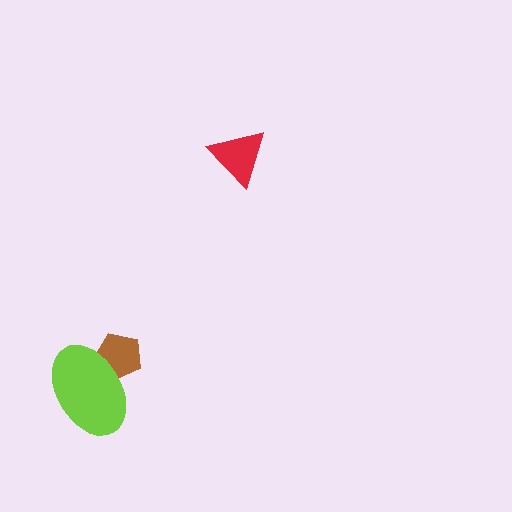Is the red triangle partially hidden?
No, no other shape covers it.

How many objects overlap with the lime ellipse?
1 object overlaps with the lime ellipse.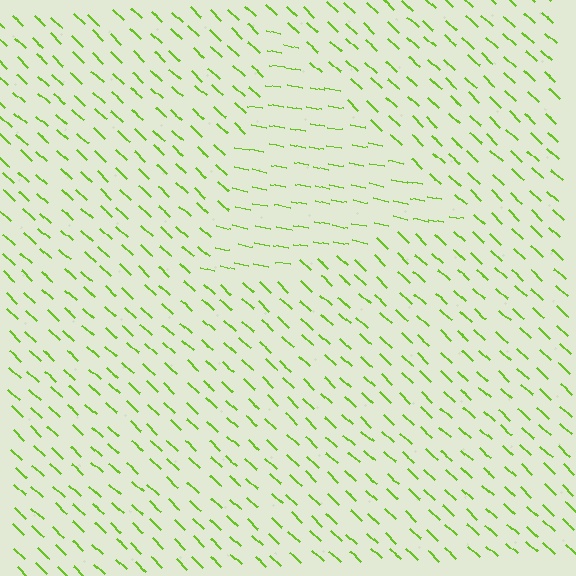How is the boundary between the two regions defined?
The boundary is defined purely by a change in line orientation (approximately 32 degrees difference). All lines are the same color and thickness.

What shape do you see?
I see a triangle.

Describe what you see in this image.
The image is filled with small lime line segments. A triangle region in the image has lines oriented differently from the surrounding lines, creating a visible texture boundary.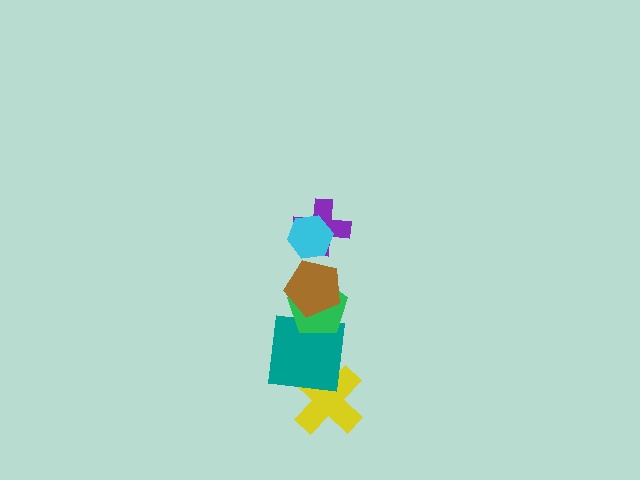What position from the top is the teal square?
The teal square is 5th from the top.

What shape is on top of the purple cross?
The cyan hexagon is on top of the purple cross.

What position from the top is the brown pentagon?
The brown pentagon is 3rd from the top.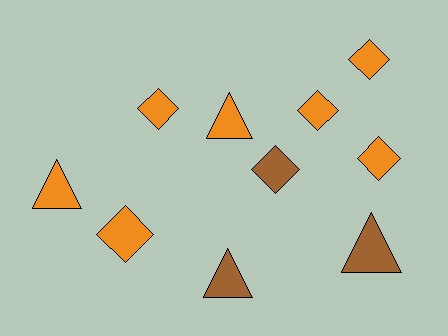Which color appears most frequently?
Orange, with 7 objects.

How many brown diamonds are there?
There is 1 brown diamond.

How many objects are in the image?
There are 10 objects.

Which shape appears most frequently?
Diamond, with 6 objects.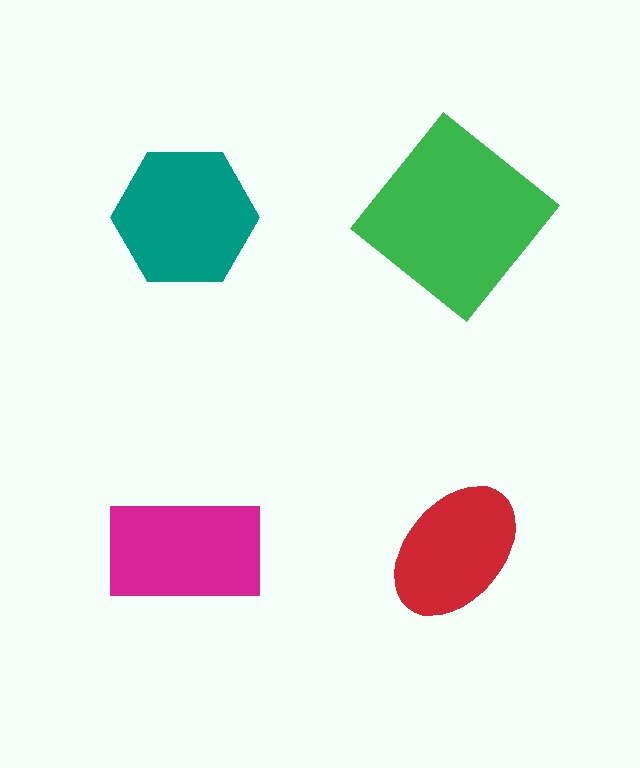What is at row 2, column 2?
A red ellipse.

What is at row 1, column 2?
A green diamond.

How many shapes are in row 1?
2 shapes.